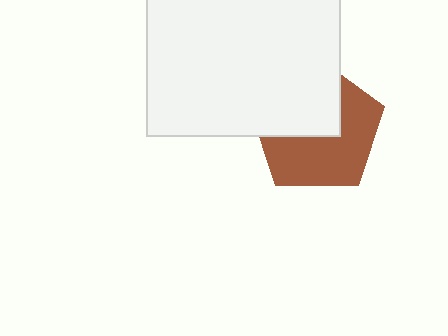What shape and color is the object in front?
The object in front is a white square.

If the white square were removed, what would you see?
You would see the complete brown pentagon.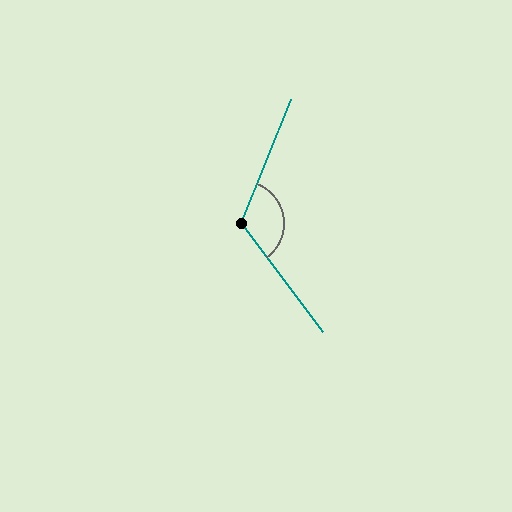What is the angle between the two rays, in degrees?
Approximately 121 degrees.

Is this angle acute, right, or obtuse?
It is obtuse.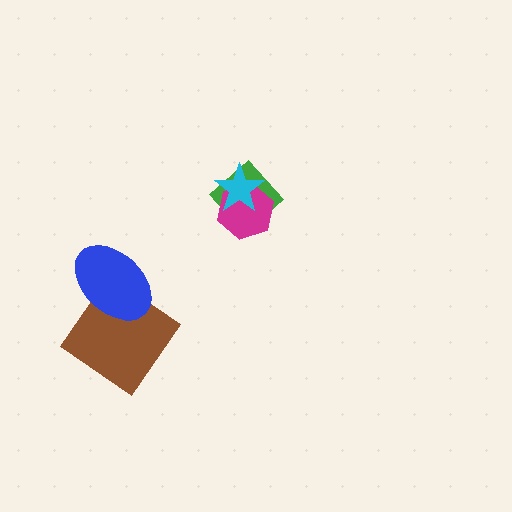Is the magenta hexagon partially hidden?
Yes, it is partially covered by another shape.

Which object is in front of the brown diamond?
The blue ellipse is in front of the brown diamond.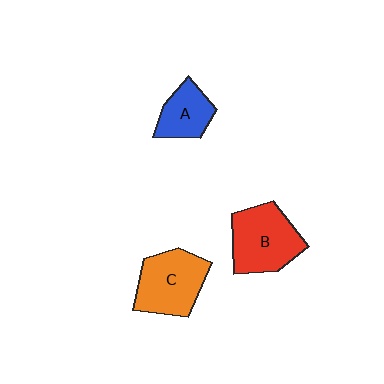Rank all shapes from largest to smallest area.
From largest to smallest: B (red), C (orange), A (blue).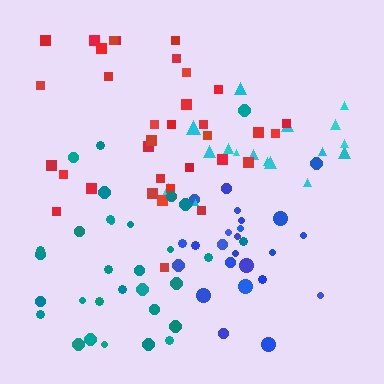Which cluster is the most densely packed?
Blue.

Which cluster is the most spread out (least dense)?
Red.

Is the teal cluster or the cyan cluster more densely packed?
Cyan.